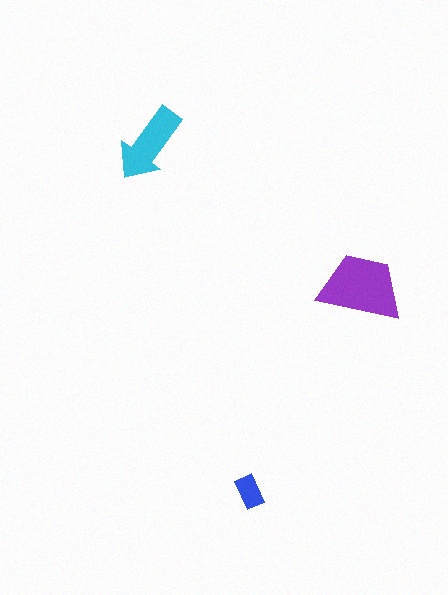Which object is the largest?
The purple trapezoid.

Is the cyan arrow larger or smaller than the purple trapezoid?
Smaller.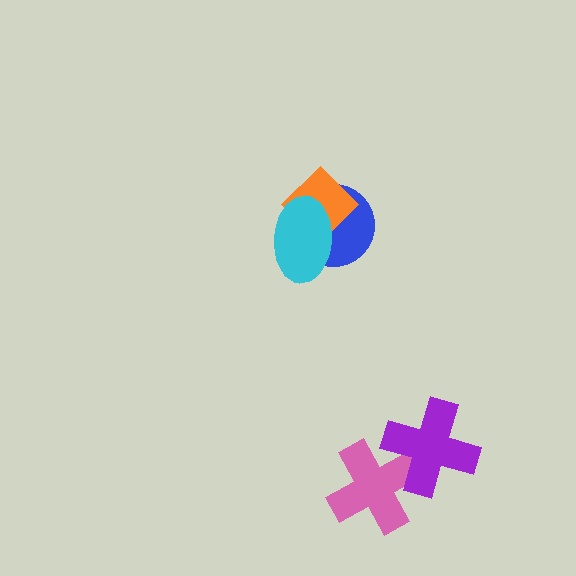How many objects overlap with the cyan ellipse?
2 objects overlap with the cyan ellipse.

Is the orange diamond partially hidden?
Yes, it is partially covered by another shape.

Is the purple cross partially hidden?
No, no other shape covers it.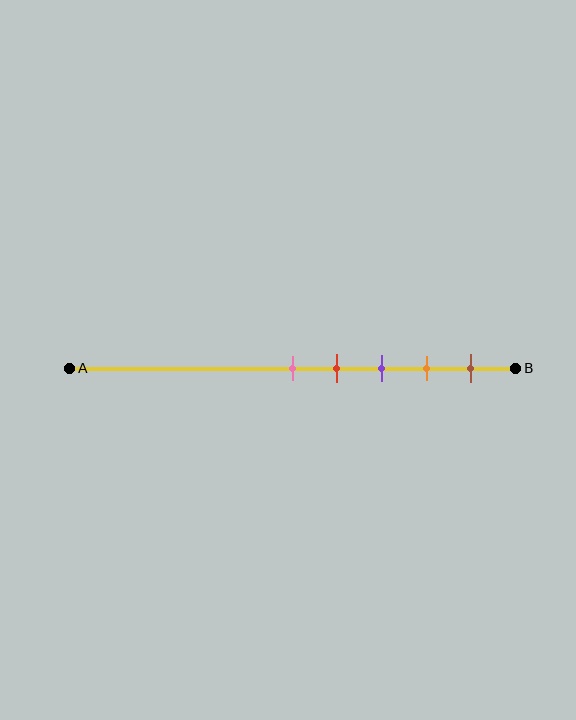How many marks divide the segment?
There are 5 marks dividing the segment.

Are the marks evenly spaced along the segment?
Yes, the marks are approximately evenly spaced.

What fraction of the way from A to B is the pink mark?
The pink mark is approximately 50% (0.5) of the way from A to B.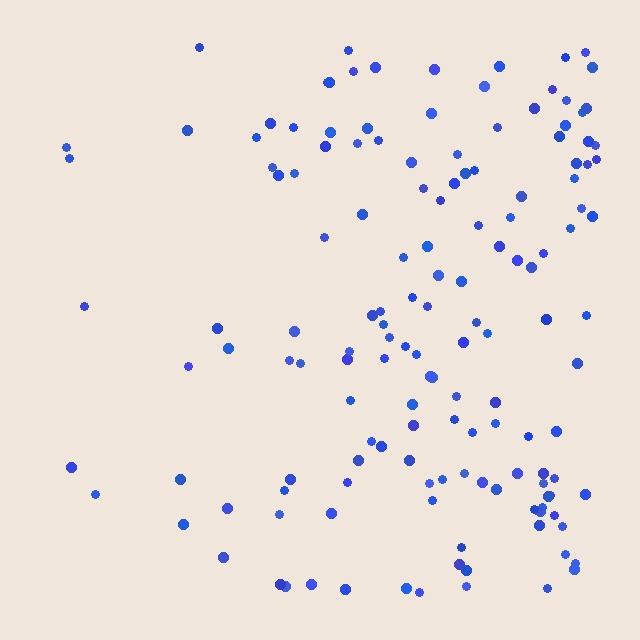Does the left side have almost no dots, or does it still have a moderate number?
Still a moderate number, just noticeably fewer than the right.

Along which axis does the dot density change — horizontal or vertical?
Horizontal.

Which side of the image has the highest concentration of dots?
The right.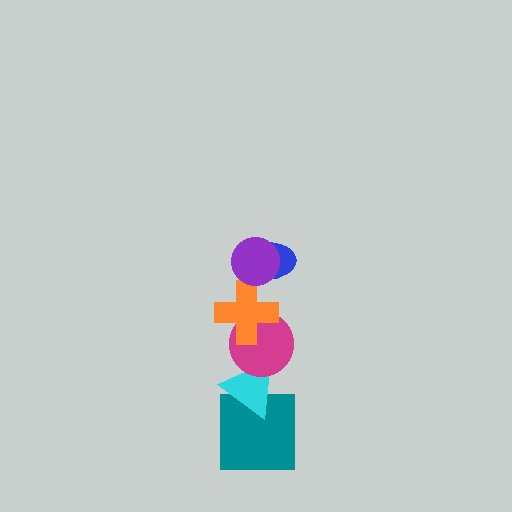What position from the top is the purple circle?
The purple circle is 1st from the top.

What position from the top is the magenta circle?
The magenta circle is 4th from the top.